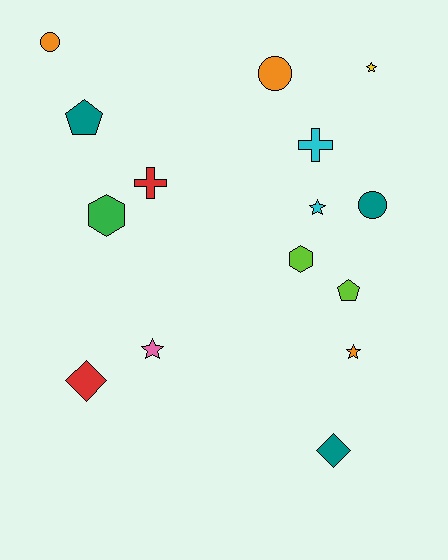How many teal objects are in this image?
There are 3 teal objects.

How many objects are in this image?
There are 15 objects.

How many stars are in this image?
There are 4 stars.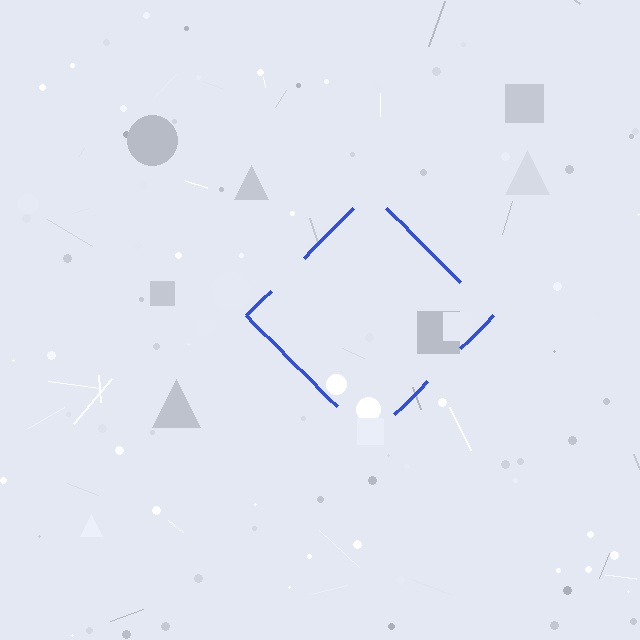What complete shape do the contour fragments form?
The contour fragments form a diamond.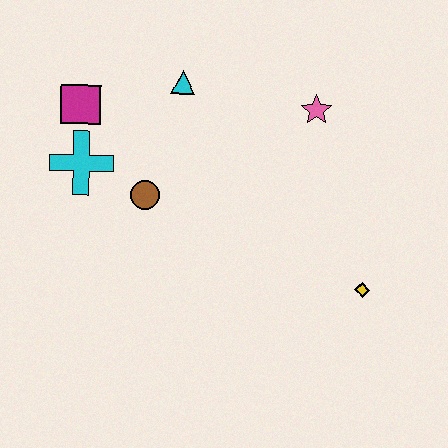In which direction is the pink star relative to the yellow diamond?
The pink star is above the yellow diamond.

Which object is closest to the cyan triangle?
The magenta square is closest to the cyan triangle.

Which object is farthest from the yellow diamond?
The magenta square is farthest from the yellow diamond.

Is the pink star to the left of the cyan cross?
No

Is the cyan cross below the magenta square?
Yes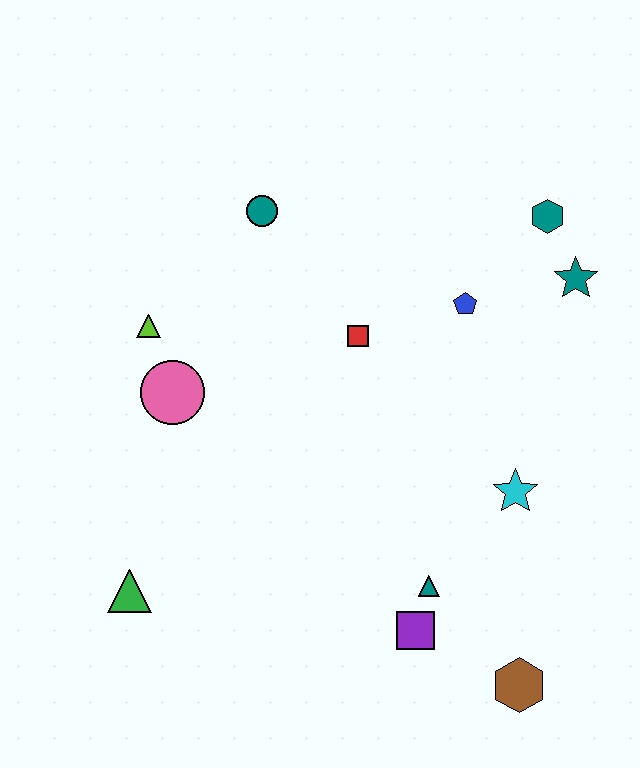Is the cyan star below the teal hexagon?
Yes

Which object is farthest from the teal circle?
The brown hexagon is farthest from the teal circle.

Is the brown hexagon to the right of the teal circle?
Yes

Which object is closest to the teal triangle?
The purple square is closest to the teal triangle.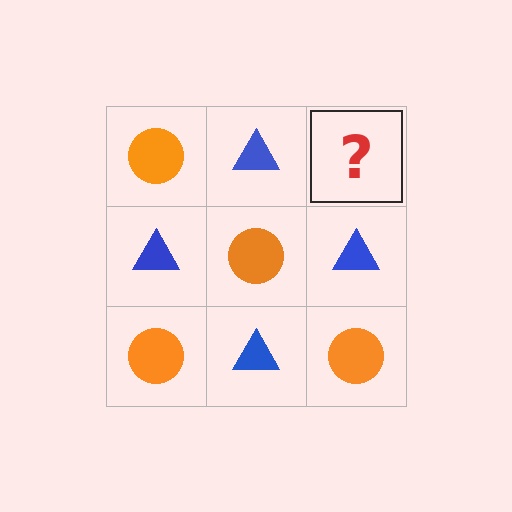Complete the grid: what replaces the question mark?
The question mark should be replaced with an orange circle.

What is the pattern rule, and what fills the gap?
The rule is that it alternates orange circle and blue triangle in a checkerboard pattern. The gap should be filled with an orange circle.